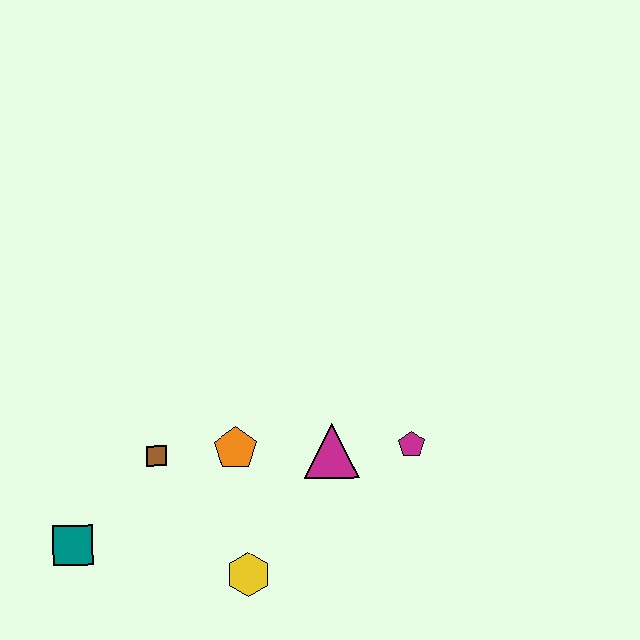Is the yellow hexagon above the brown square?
No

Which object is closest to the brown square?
The orange pentagon is closest to the brown square.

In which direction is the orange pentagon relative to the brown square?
The orange pentagon is to the right of the brown square.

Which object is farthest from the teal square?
The magenta pentagon is farthest from the teal square.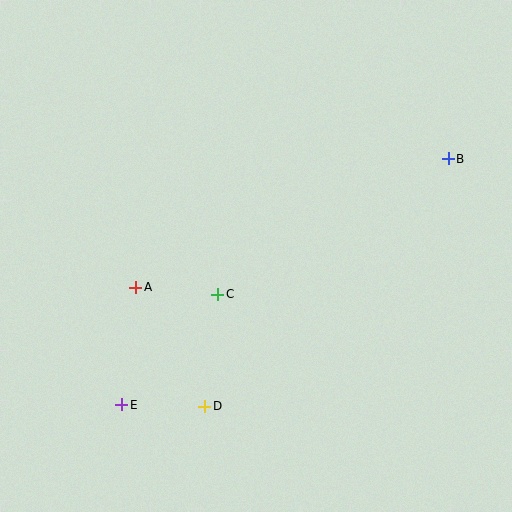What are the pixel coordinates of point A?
Point A is at (136, 287).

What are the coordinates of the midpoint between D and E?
The midpoint between D and E is at (163, 405).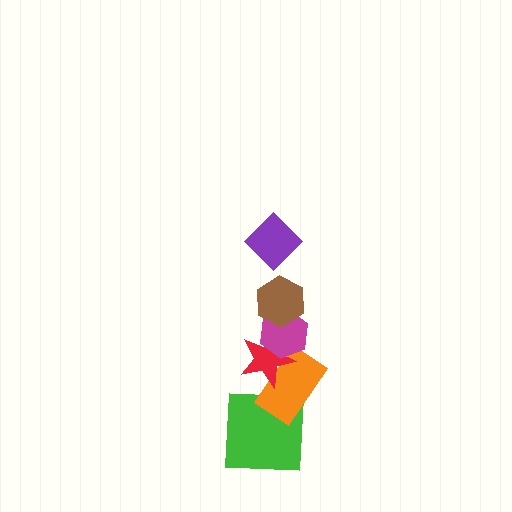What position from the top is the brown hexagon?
The brown hexagon is 2nd from the top.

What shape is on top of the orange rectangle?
The red star is on top of the orange rectangle.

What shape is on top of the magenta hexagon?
The brown hexagon is on top of the magenta hexagon.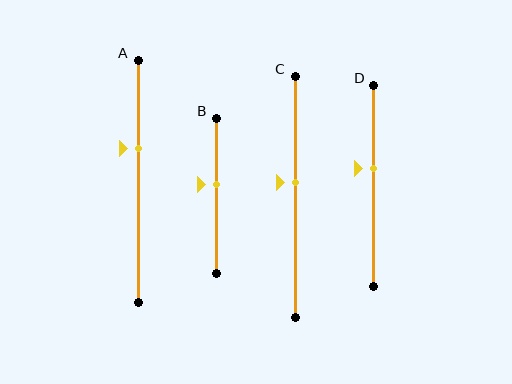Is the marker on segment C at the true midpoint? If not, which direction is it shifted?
No, the marker on segment C is shifted upward by about 6% of the segment length.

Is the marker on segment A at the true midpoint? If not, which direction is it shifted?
No, the marker on segment A is shifted upward by about 14% of the segment length.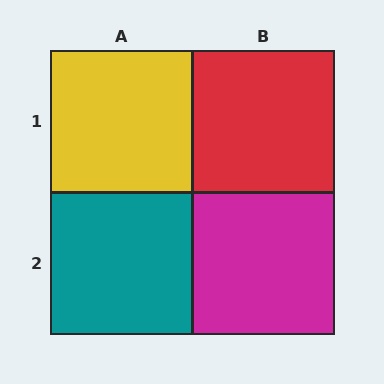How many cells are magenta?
1 cell is magenta.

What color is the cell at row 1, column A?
Yellow.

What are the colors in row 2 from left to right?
Teal, magenta.